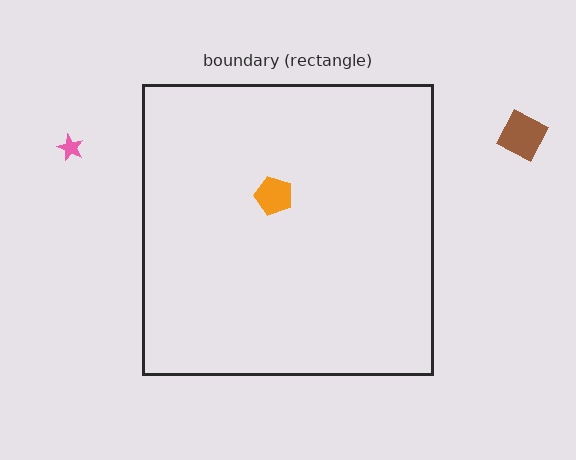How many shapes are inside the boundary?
1 inside, 2 outside.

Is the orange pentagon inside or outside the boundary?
Inside.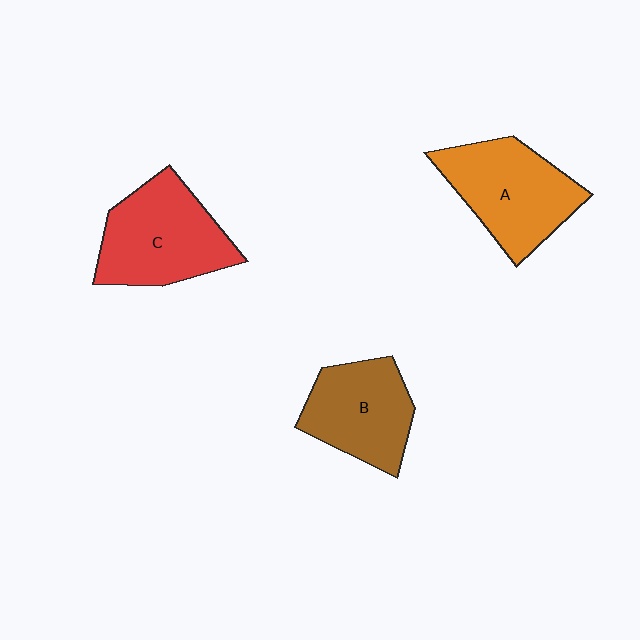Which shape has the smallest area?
Shape B (brown).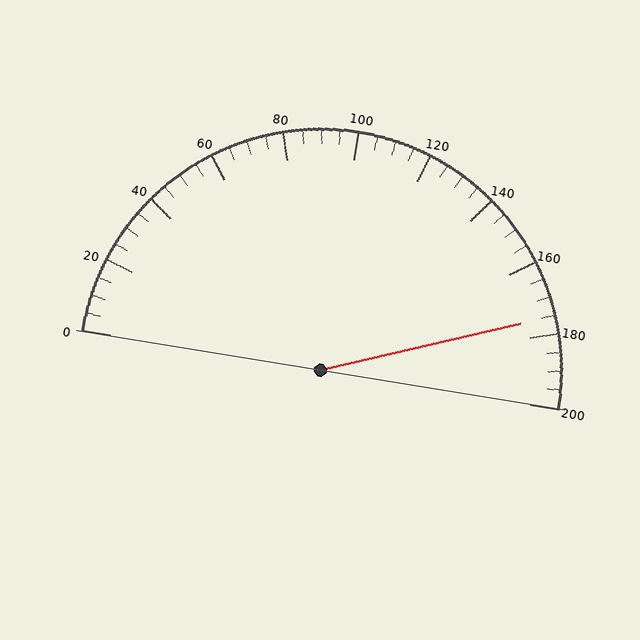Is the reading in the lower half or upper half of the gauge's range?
The reading is in the upper half of the range (0 to 200).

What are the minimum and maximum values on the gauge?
The gauge ranges from 0 to 200.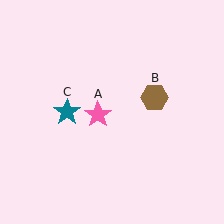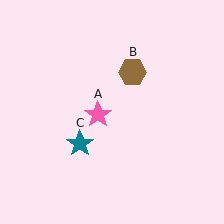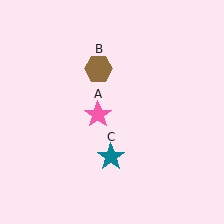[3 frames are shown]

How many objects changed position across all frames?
2 objects changed position: brown hexagon (object B), teal star (object C).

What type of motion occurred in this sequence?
The brown hexagon (object B), teal star (object C) rotated counterclockwise around the center of the scene.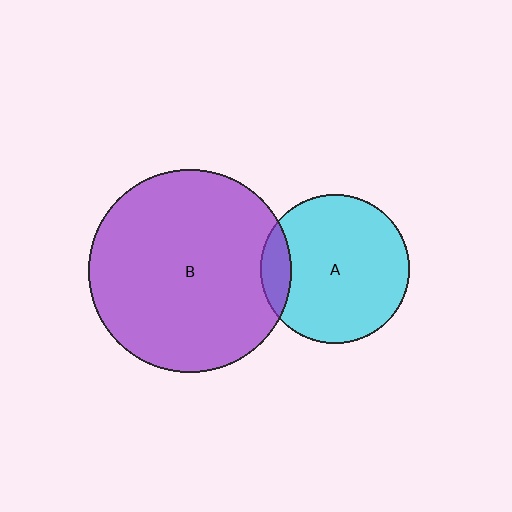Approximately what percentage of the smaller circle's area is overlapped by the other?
Approximately 10%.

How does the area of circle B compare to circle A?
Approximately 1.9 times.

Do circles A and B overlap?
Yes.